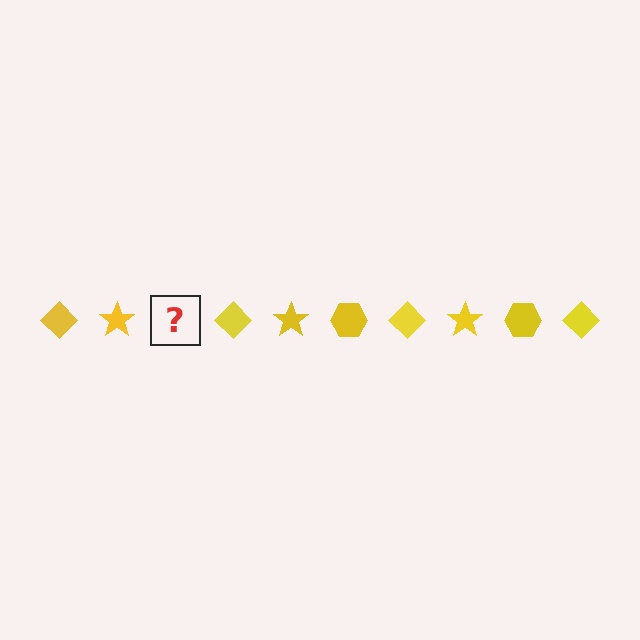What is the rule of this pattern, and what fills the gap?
The rule is that the pattern cycles through diamond, star, hexagon shapes in yellow. The gap should be filled with a yellow hexagon.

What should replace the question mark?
The question mark should be replaced with a yellow hexagon.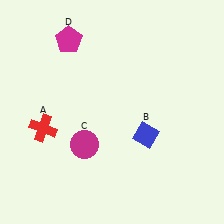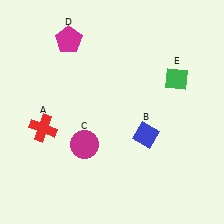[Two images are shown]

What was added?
A green diamond (E) was added in Image 2.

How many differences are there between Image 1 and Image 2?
There is 1 difference between the two images.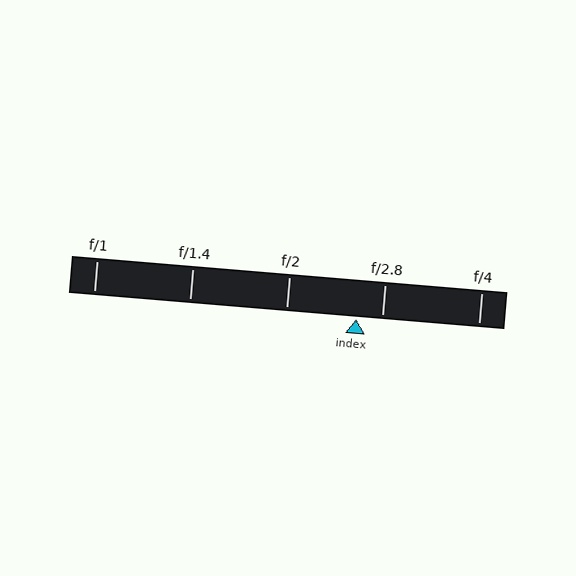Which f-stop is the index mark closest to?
The index mark is closest to f/2.8.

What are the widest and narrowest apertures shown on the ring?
The widest aperture shown is f/1 and the narrowest is f/4.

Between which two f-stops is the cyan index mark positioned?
The index mark is between f/2 and f/2.8.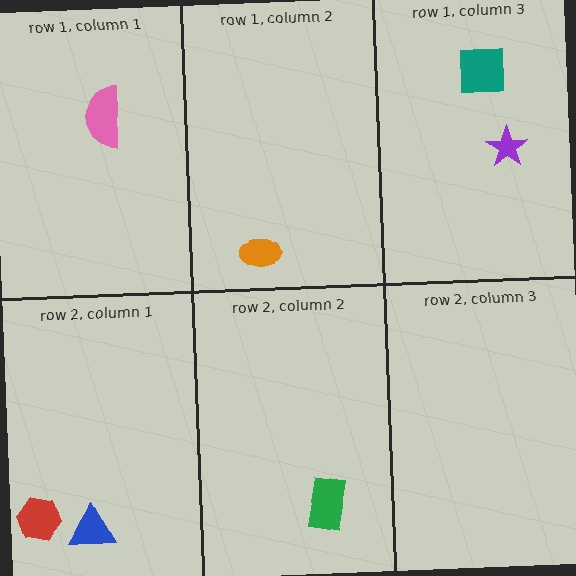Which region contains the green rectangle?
The row 2, column 2 region.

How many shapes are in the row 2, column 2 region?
1.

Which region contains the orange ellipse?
The row 1, column 2 region.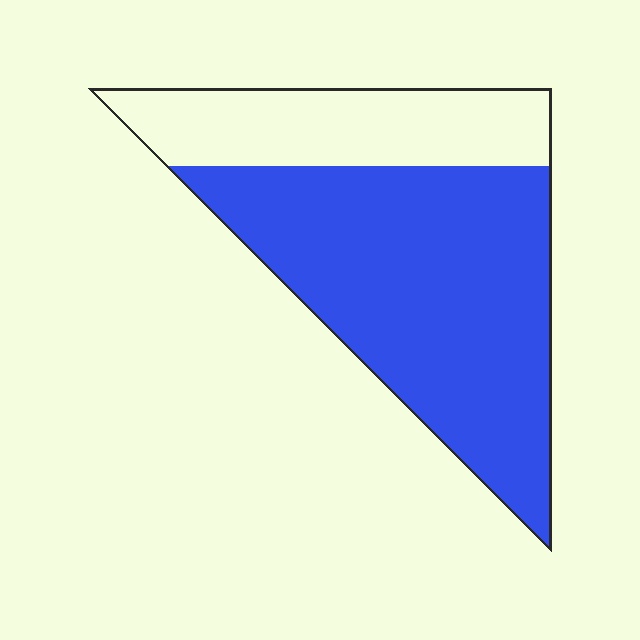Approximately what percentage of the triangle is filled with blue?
Approximately 70%.